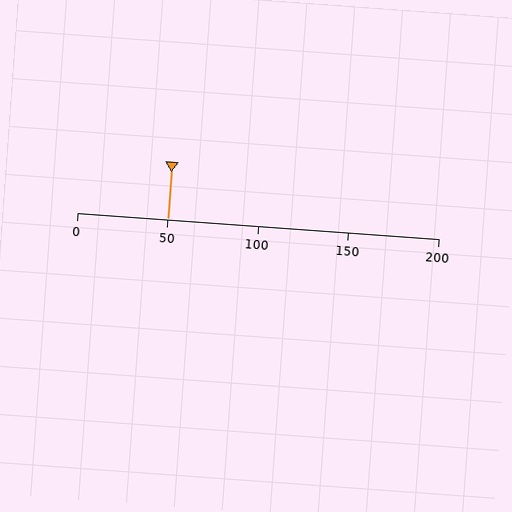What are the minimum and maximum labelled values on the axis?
The axis runs from 0 to 200.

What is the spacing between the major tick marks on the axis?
The major ticks are spaced 50 apart.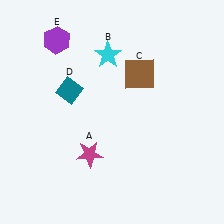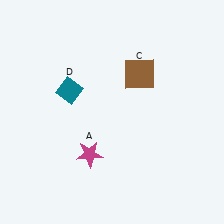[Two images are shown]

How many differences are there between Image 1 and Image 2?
There are 2 differences between the two images.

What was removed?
The cyan star (B), the purple hexagon (E) were removed in Image 2.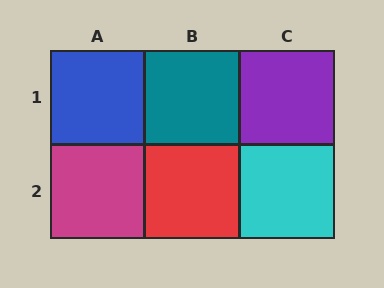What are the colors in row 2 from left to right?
Magenta, red, cyan.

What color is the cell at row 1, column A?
Blue.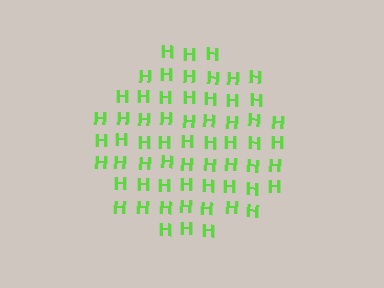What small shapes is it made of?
It is made of small letter H's.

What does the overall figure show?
The overall figure shows a circle.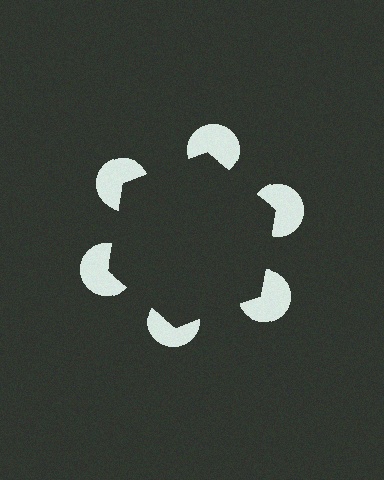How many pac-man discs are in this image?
There are 6 — one at each vertex of the illusory hexagon.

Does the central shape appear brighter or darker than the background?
It typically appears slightly darker than the background, even though no actual brightness change is drawn.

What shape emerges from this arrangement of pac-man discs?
An illusory hexagon — its edges are inferred from the aligned wedge cuts in the pac-man discs, not physically drawn.